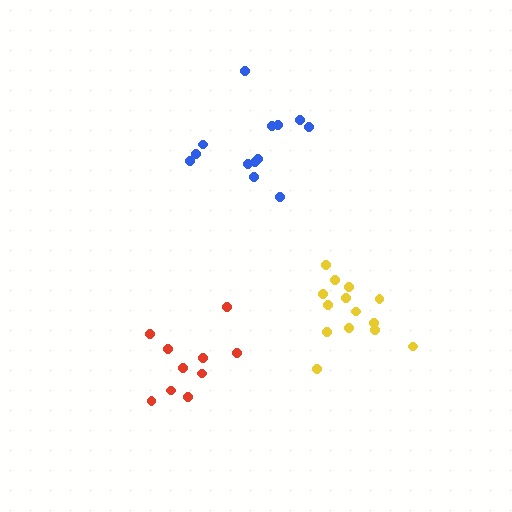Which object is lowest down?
The red cluster is bottommost.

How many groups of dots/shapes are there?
There are 3 groups.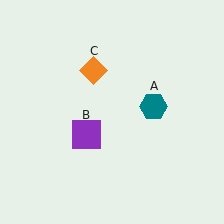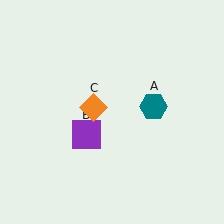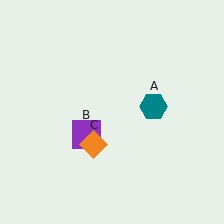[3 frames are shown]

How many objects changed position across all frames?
1 object changed position: orange diamond (object C).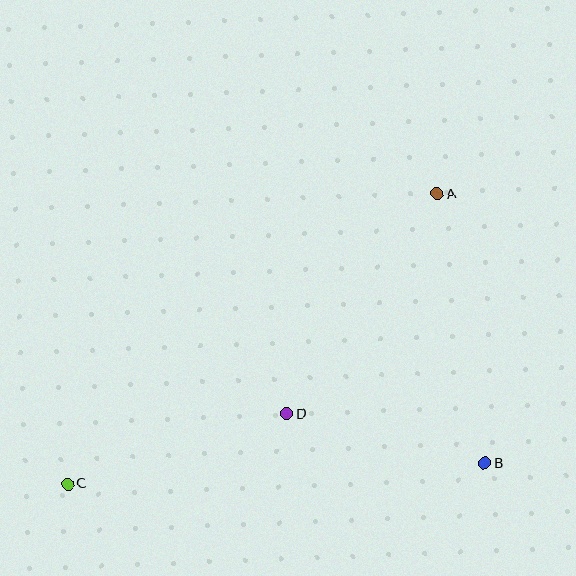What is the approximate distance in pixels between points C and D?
The distance between C and D is approximately 230 pixels.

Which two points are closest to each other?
Points B and D are closest to each other.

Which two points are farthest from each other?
Points A and C are farthest from each other.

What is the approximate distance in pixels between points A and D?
The distance between A and D is approximately 266 pixels.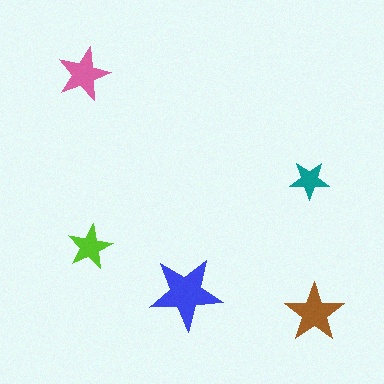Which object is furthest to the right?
The brown star is rightmost.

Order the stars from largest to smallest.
the blue one, the brown one, the pink one, the lime one, the teal one.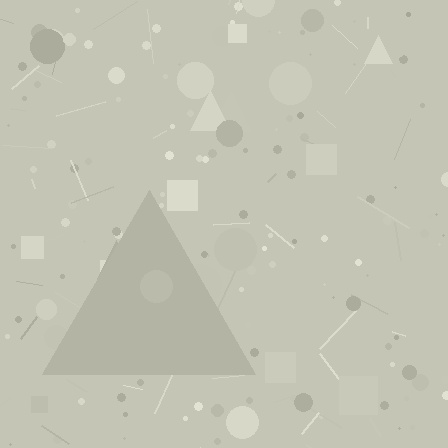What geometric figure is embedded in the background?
A triangle is embedded in the background.